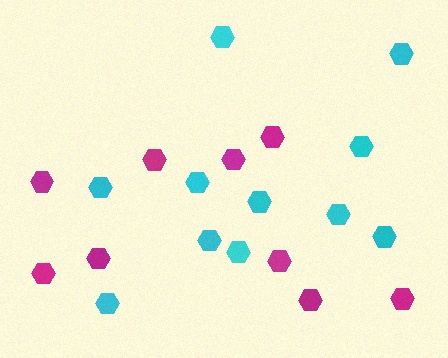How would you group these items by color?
There are 2 groups: one group of cyan hexagons (11) and one group of magenta hexagons (9).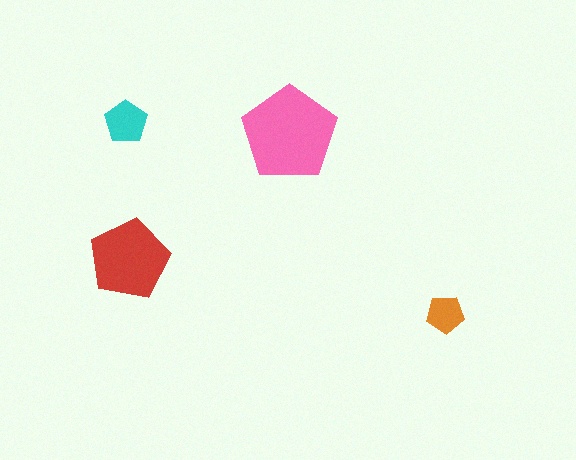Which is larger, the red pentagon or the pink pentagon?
The pink one.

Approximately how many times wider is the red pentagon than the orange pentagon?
About 2 times wider.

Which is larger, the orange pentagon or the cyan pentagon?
The cyan one.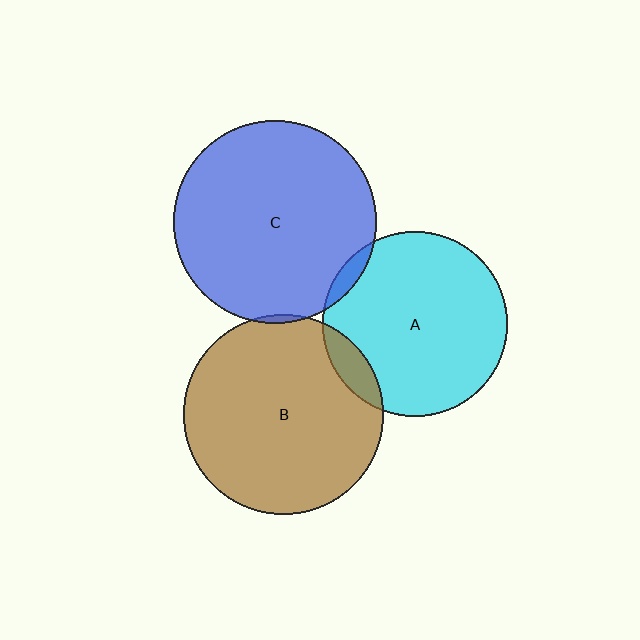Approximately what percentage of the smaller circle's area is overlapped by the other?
Approximately 10%.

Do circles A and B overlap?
Yes.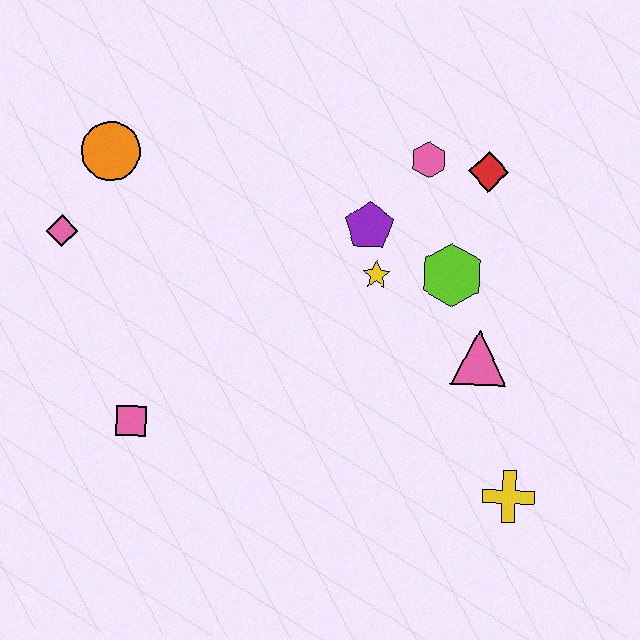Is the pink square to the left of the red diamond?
Yes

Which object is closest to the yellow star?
The purple pentagon is closest to the yellow star.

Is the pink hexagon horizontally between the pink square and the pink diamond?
No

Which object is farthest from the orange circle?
The yellow cross is farthest from the orange circle.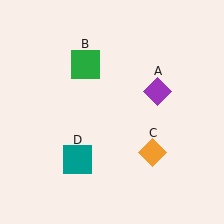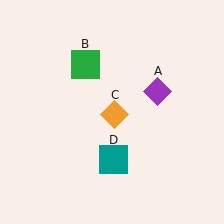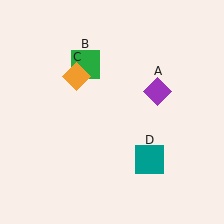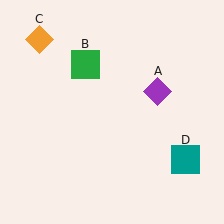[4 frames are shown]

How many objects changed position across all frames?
2 objects changed position: orange diamond (object C), teal square (object D).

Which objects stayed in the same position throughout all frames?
Purple diamond (object A) and green square (object B) remained stationary.